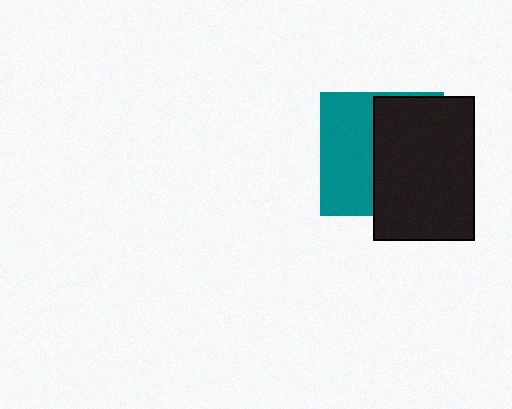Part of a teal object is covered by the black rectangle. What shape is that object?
It is a square.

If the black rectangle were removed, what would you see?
You would see the complete teal square.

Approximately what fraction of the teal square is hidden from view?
Roughly 55% of the teal square is hidden behind the black rectangle.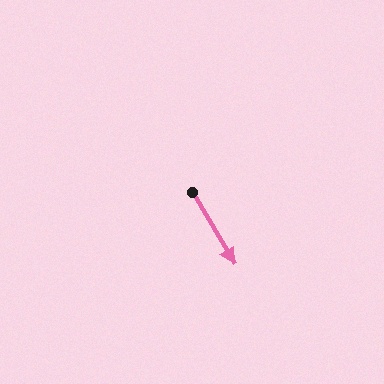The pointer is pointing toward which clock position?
Roughly 5 o'clock.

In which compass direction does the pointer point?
Southeast.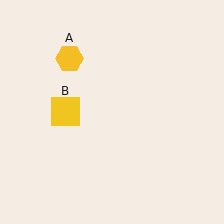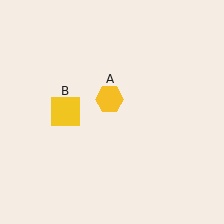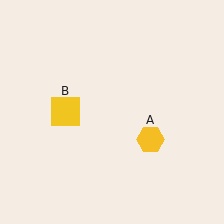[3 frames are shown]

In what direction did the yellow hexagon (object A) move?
The yellow hexagon (object A) moved down and to the right.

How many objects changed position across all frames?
1 object changed position: yellow hexagon (object A).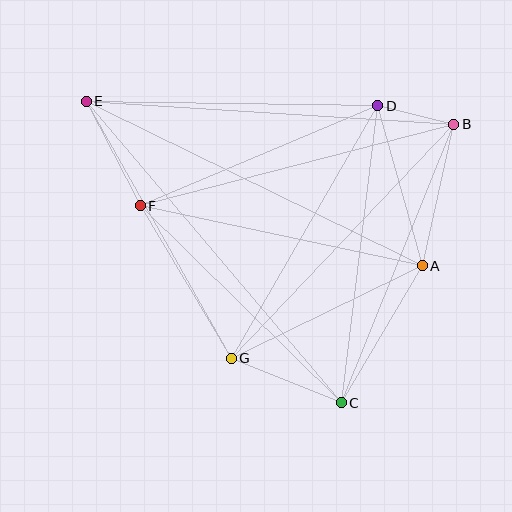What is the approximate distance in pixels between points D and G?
The distance between D and G is approximately 292 pixels.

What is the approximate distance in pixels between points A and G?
The distance between A and G is approximately 212 pixels.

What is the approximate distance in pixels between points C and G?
The distance between C and G is approximately 118 pixels.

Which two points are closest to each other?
Points B and D are closest to each other.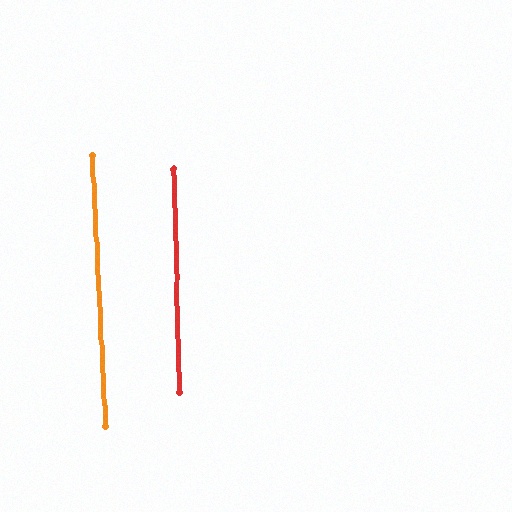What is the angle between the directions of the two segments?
Approximately 1 degree.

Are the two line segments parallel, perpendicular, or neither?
Parallel — their directions differ by only 1.3°.